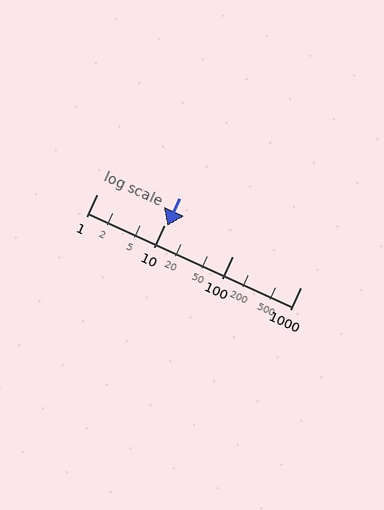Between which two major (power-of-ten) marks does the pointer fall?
The pointer is between 10 and 100.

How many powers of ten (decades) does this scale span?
The scale spans 3 decades, from 1 to 1000.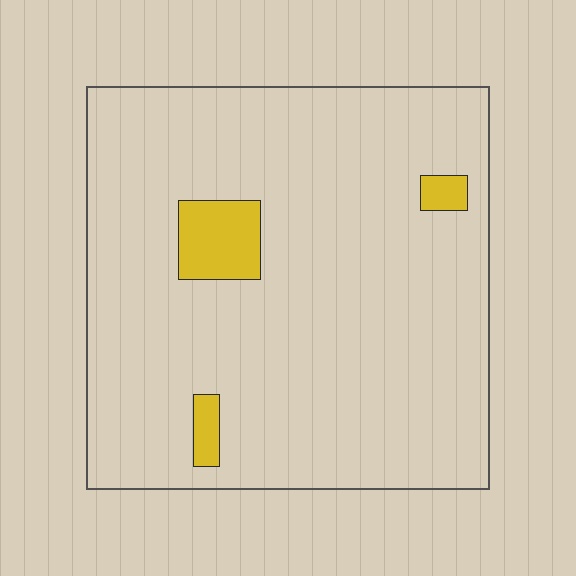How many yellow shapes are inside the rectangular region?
3.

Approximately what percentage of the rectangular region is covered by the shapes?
Approximately 5%.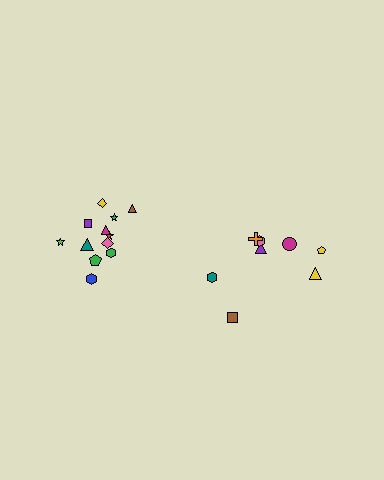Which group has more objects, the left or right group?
The left group.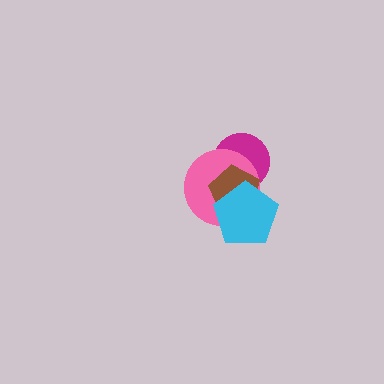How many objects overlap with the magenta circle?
3 objects overlap with the magenta circle.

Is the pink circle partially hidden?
Yes, it is partially covered by another shape.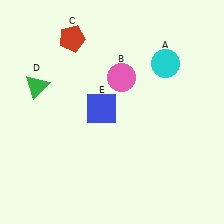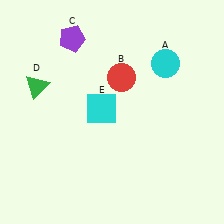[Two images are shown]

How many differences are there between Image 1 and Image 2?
There are 3 differences between the two images.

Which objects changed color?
B changed from pink to red. C changed from red to purple. E changed from blue to cyan.